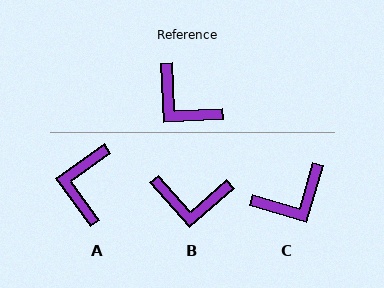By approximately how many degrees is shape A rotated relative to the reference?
Approximately 57 degrees clockwise.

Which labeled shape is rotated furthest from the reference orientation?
C, about 71 degrees away.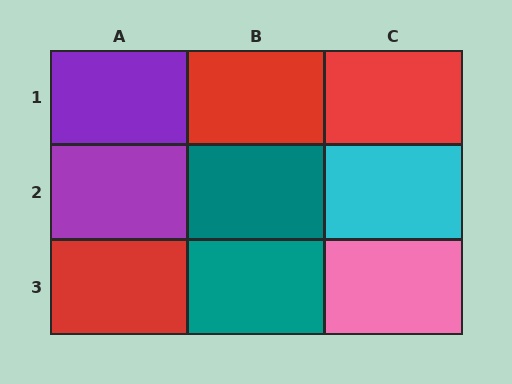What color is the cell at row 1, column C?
Red.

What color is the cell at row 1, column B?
Red.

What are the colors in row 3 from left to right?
Red, teal, pink.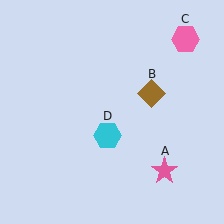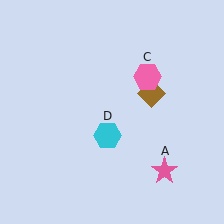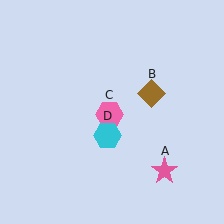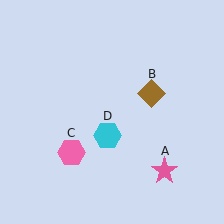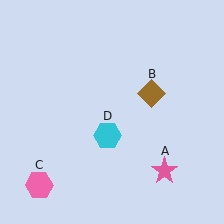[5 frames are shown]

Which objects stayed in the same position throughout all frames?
Pink star (object A) and brown diamond (object B) and cyan hexagon (object D) remained stationary.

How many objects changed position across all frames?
1 object changed position: pink hexagon (object C).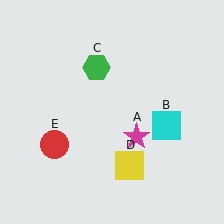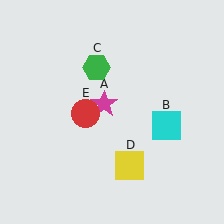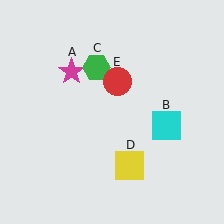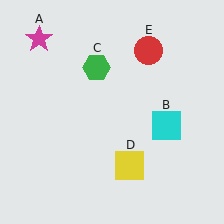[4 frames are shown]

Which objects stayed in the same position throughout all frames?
Cyan square (object B) and green hexagon (object C) and yellow square (object D) remained stationary.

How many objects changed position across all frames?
2 objects changed position: magenta star (object A), red circle (object E).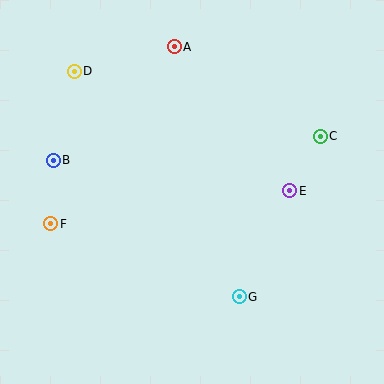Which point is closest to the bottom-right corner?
Point G is closest to the bottom-right corner.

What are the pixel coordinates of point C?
Point C is at (320, 136).